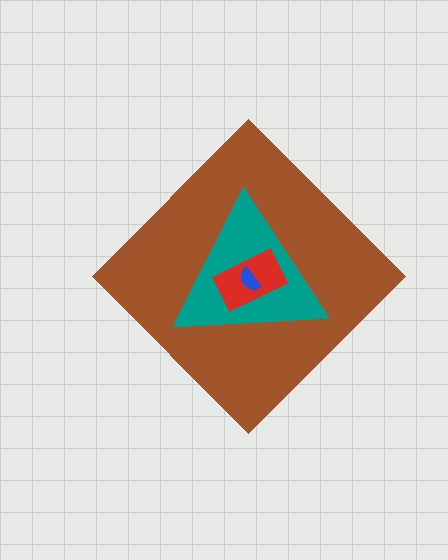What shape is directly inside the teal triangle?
The red rectangle.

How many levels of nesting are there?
4.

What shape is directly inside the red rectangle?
The blue semicircle.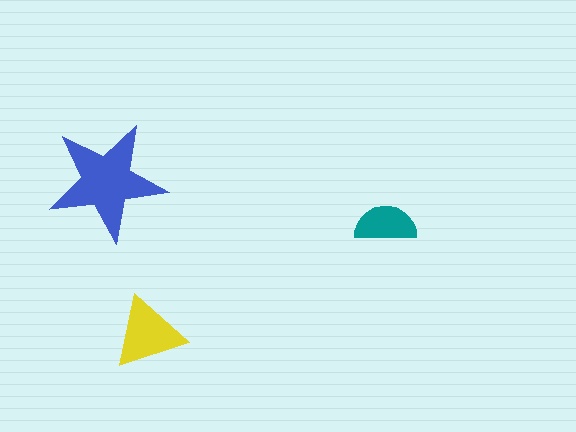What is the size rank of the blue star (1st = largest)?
1st.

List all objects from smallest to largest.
The teal semicircle, the yellow triangle, the blue star.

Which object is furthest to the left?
The blue star is leftmost.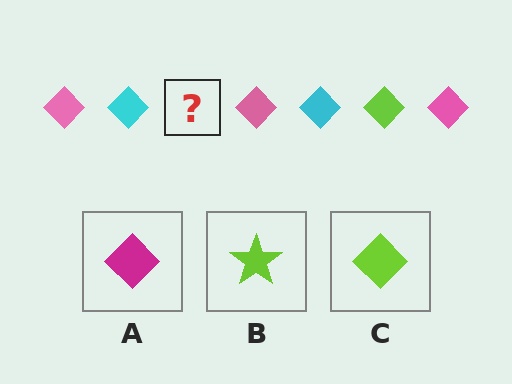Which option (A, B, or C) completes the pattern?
C.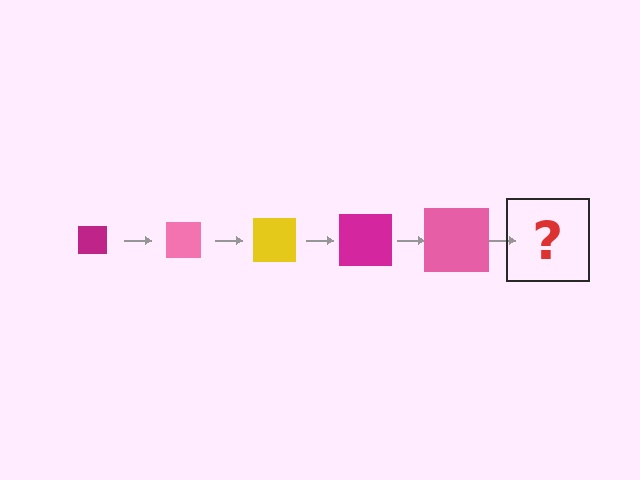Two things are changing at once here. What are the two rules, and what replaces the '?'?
The two rules are that the square grows larger each step and the color cycles through magenta, pink, and yellow. The '?' should be a yellow square, larger than the previous one.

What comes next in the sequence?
The next element should be a yellow square, larger than the previous one.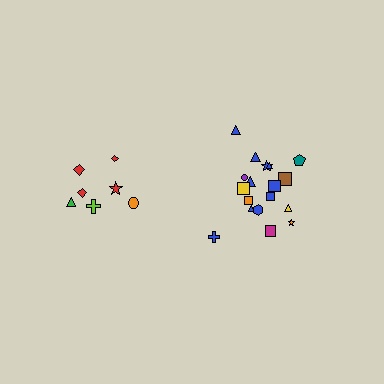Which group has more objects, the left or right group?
The right group.